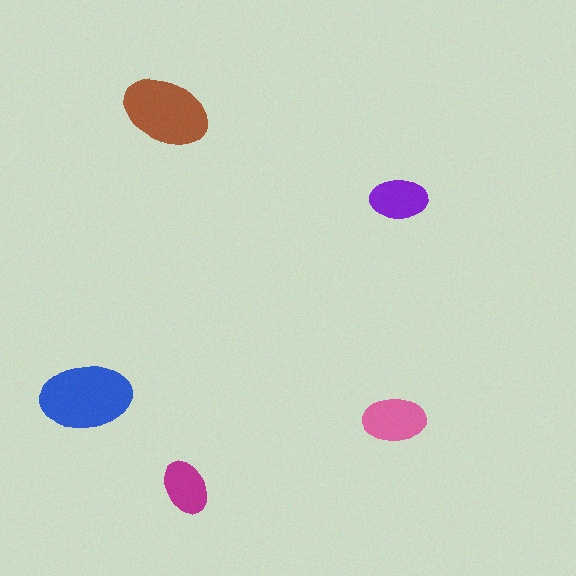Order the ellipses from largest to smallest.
the blue one, the brown one, the pink one, the purple one, the magenta one.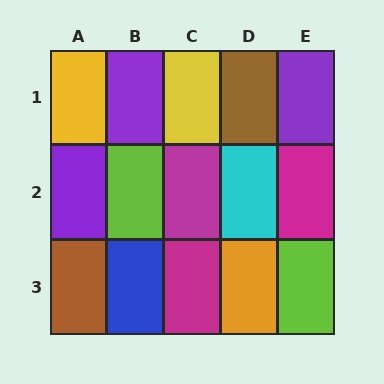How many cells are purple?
3 cells are purple.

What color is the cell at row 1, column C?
Yellow.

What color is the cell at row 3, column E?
Lime.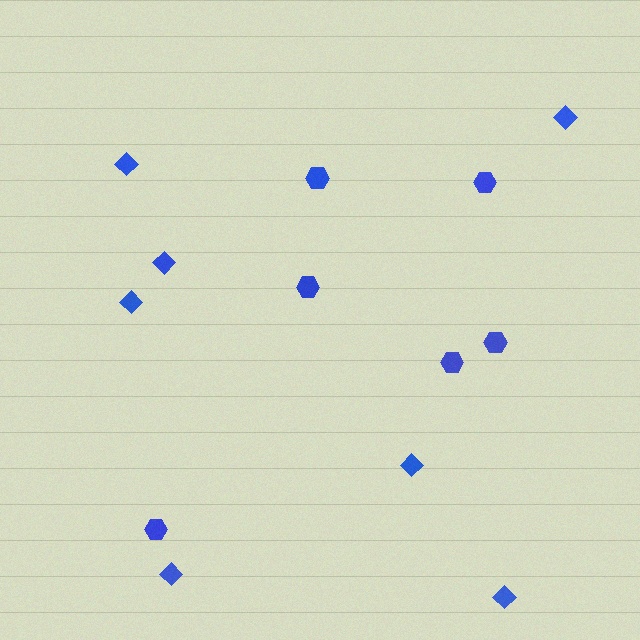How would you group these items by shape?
There are 2 groups: one group of diamonds (7) and one group of hexagons (6).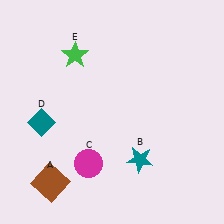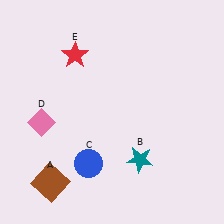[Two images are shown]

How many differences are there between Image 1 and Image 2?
There are 3 differences between the two images.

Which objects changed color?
C changed from magenta to blue. D changed from teal to pink. E changed from green to red.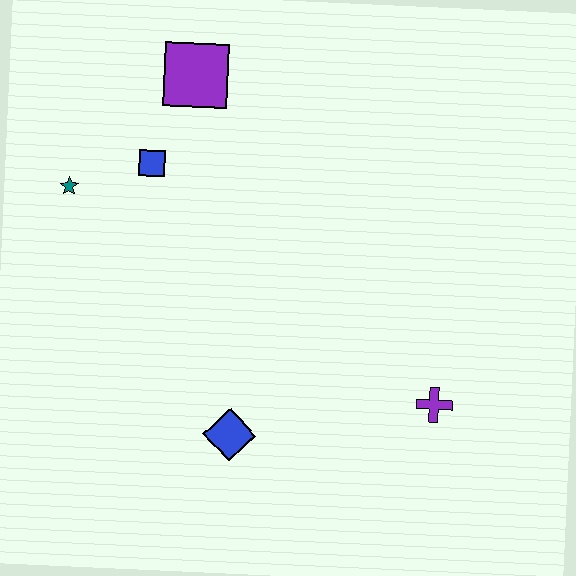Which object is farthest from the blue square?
The purple cross is farthest from the blue square.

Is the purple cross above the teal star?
No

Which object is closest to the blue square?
The teal star is closest to the blue square.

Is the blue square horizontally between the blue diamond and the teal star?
Yes